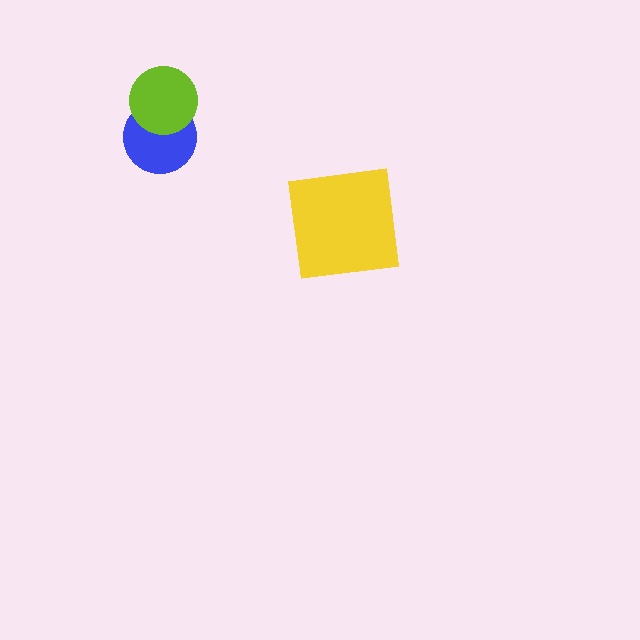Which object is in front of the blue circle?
The lime circle is in front of the blue circle.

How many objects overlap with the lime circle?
1 object overlaps with the lime circle.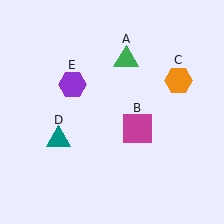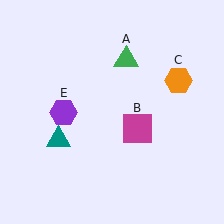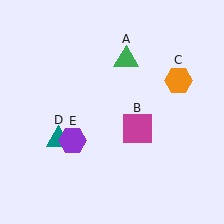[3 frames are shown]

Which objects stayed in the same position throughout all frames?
Green triangle (object A) and magenta square (object B) and orange hexagon (object C) and teal triangle (object D) remained stationary.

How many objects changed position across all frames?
1 object changed position: purple hexagon (object E).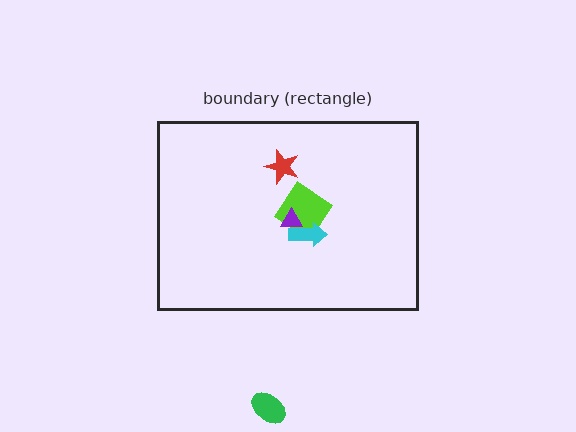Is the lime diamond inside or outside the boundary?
Inside.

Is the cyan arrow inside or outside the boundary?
Inside.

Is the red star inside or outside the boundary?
Inside.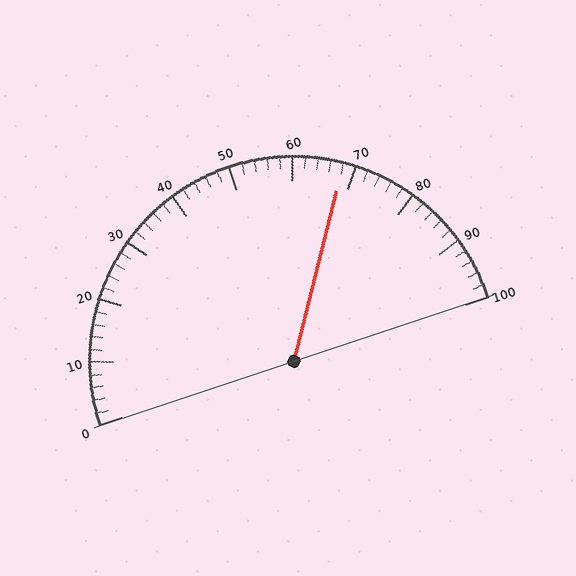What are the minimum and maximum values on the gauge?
The gauge ranges from 0 to 100.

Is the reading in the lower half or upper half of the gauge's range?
The reading is in the upper half of the range (0 to 100).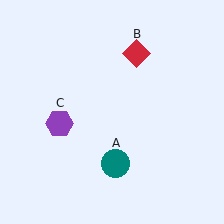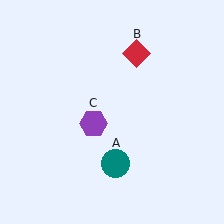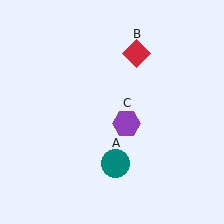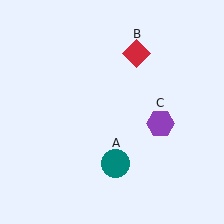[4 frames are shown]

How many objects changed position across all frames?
1 object changed position: purple hexagon (object C).